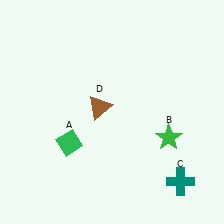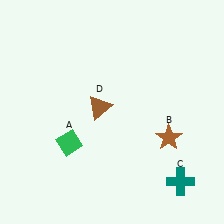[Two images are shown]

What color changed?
The star (B) changed from green in Image 1 to brown in Image 2.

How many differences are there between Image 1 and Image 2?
There is 1 difference between the two images.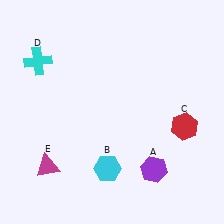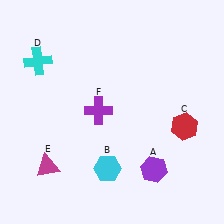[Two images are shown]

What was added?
A purple cross (F) was added in Image 2.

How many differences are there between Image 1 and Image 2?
There is 1 difference between the two images.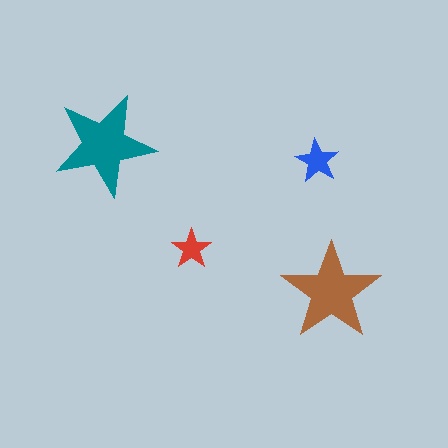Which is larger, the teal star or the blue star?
The teal one.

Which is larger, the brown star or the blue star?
The brown one.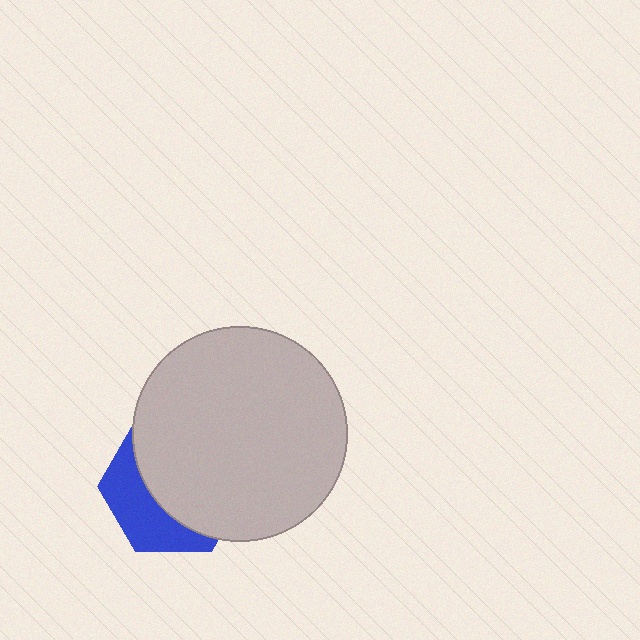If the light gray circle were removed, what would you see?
You would see the complete blue hexagon.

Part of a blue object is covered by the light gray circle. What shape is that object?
It is a hexagon.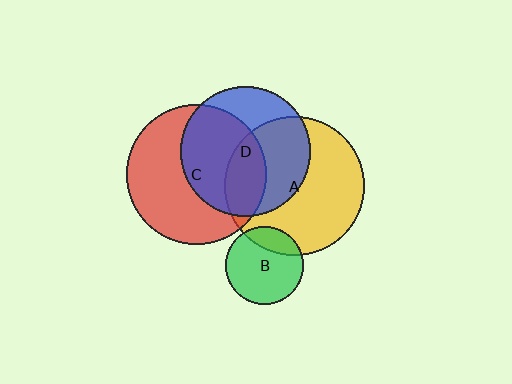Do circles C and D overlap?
Yes.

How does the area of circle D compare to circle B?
Approximately 2.8 times.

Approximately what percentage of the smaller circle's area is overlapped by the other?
Approximately 55%.